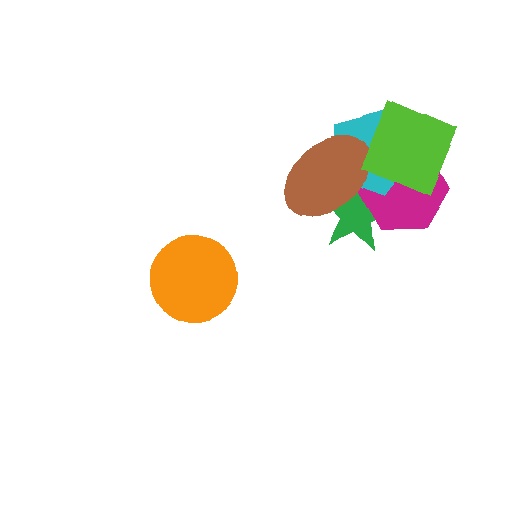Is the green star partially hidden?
Yes, it is partially covered by another shape.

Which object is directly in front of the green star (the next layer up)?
The magenta hexagon is directly in front of the green star.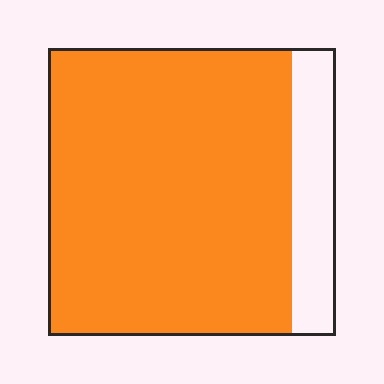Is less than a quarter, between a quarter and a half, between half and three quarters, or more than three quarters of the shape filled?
More than three quarters.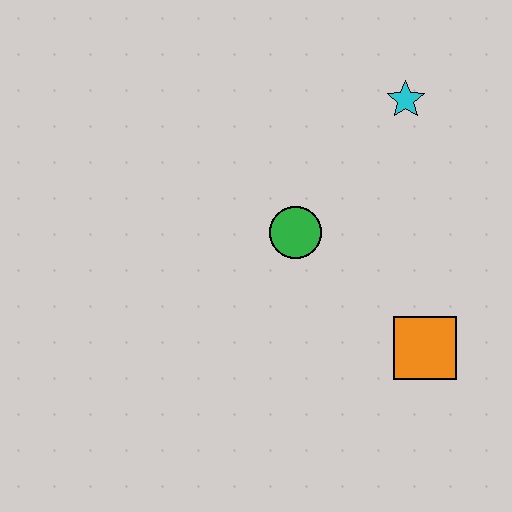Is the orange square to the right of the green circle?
Yes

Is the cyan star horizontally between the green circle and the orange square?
Yes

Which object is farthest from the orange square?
The cyan star is farthest from the orange square.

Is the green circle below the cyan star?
Yes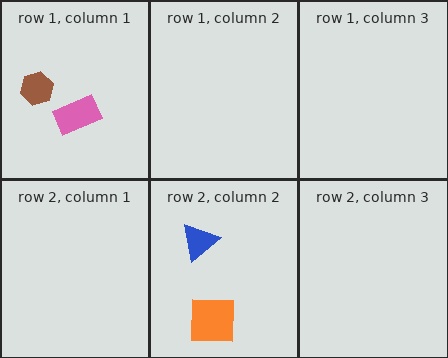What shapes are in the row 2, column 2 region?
The orange square, the blue triangle.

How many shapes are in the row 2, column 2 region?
2.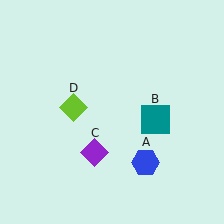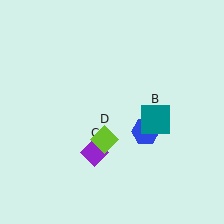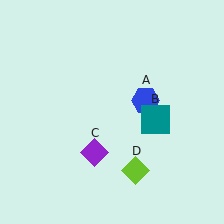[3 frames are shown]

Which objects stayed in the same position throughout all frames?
Teal square (object B) and purple diamond (object C) remained stationary.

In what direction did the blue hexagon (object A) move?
The blue hexagon (object A) moved up.